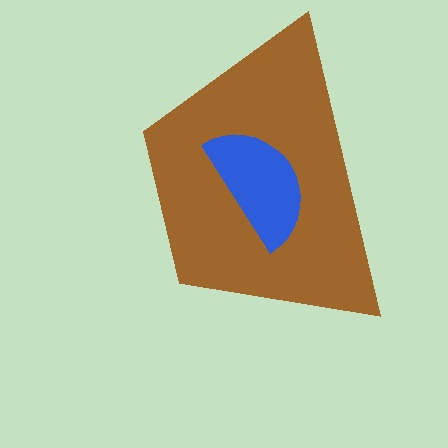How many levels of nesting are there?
2.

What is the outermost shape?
The brown trapezoid.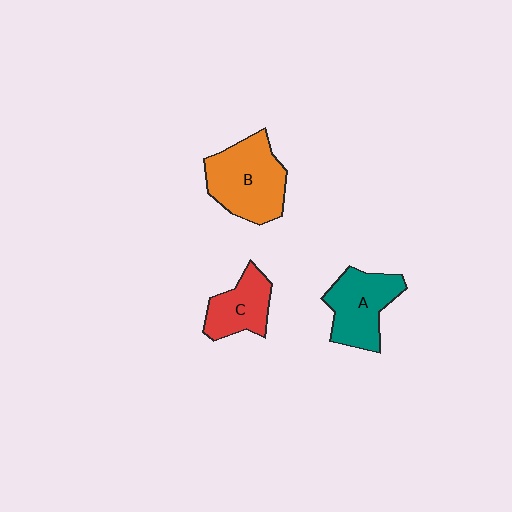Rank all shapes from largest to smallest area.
From largest to smallest: B (orange), A (teal), C (red).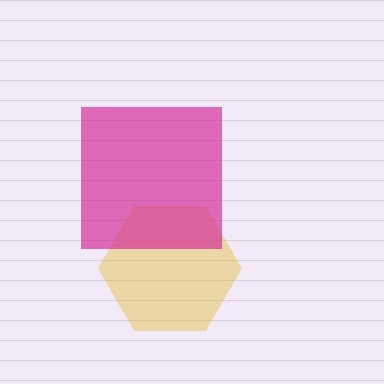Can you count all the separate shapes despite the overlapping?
Yes, there are 2 separate shapes.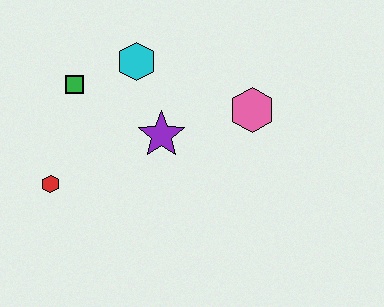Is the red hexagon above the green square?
No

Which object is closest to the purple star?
The cyan hexagon is closest to the purple star.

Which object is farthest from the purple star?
The red hexagon is farthest from the purple star.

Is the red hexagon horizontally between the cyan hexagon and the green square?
No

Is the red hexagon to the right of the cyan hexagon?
No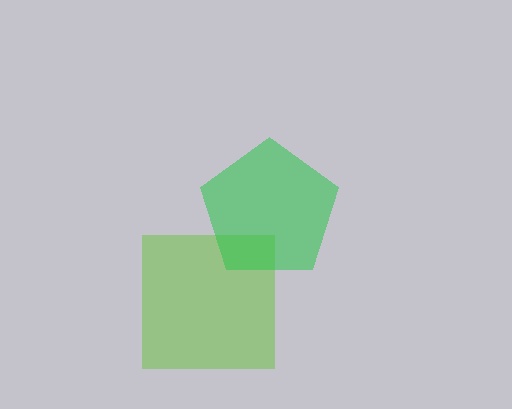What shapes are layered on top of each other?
The layered shapes are: a lime square, a green pentagon.